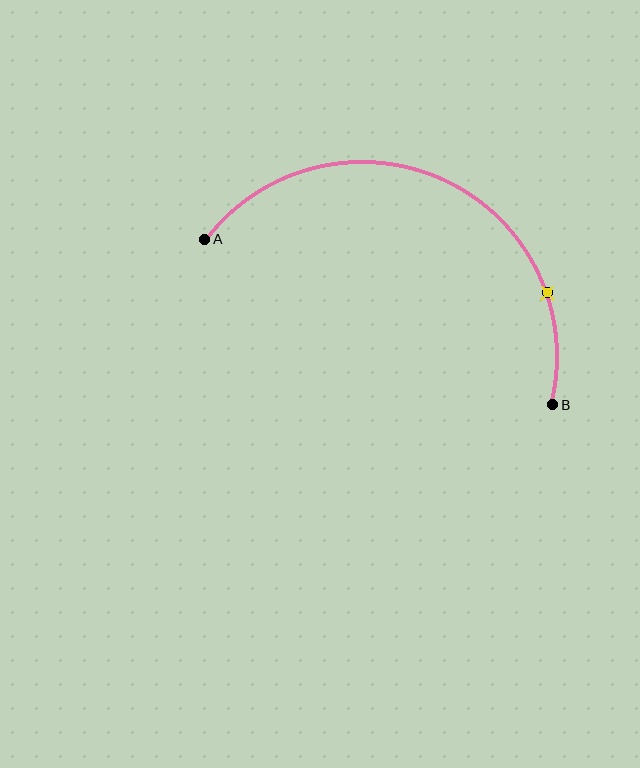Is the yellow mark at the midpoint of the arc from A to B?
No. The yellow mark lies on the arc but is closer to endpoint B. The arc midpoint would be at the point on the curve equidistant along the arc from both A and B.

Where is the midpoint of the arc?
The arc midpoint is the point on the curve farthest from the straight line joining A and B. It sits above that line.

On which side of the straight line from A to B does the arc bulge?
The arc bulges above the straight line connecting A and B.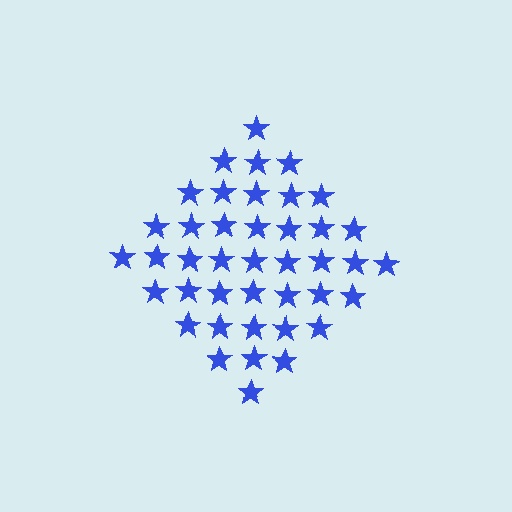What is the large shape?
The large shape is a diamond.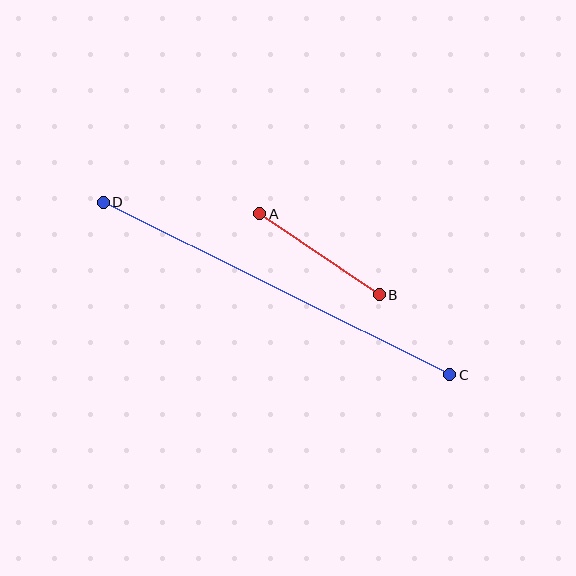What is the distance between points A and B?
The distance is approximately 144 pixels.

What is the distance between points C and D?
The distance is approximately 387 pixels.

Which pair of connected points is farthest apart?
Points C and D are farthest apart.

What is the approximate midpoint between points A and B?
The midpoint is at approximately (319, 254) pixels.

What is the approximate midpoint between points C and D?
The midpoint is at approximately (277, 288) pixels.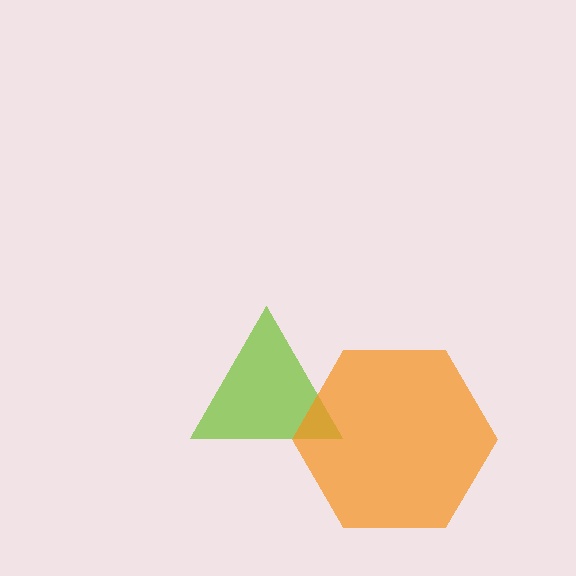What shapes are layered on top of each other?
The layered shapes are: a lime triangle, an orange hexagon.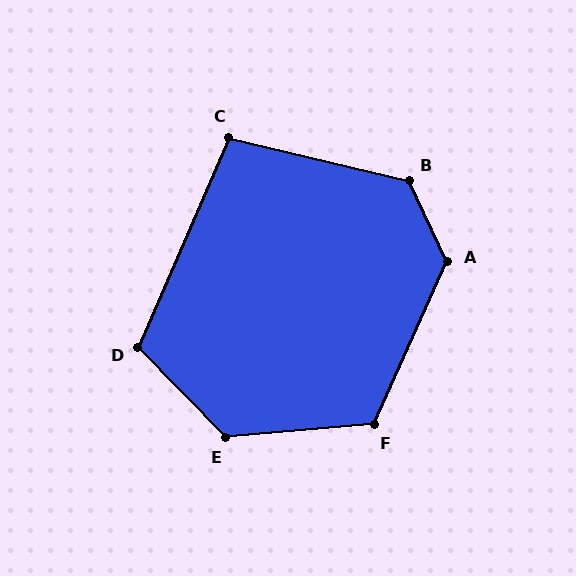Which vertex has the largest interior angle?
A, at approximately 130 degrees.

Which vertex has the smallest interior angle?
C, at approximately 100 degrees.